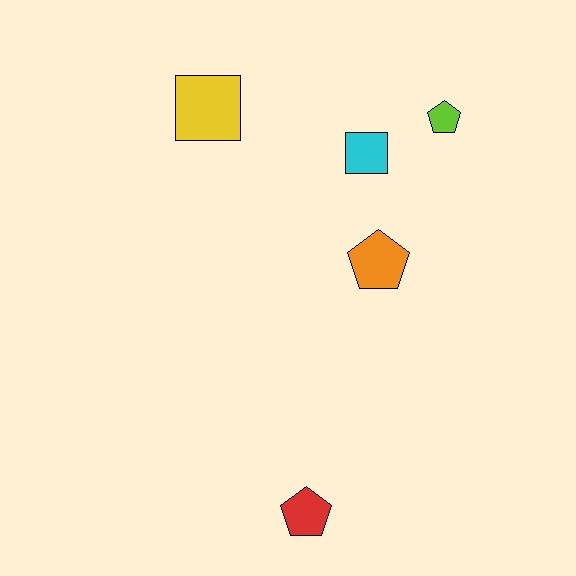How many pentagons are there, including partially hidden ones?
There are 3 pentagons.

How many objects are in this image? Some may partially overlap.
There are 5 objects.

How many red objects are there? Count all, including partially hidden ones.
There is 1 red object.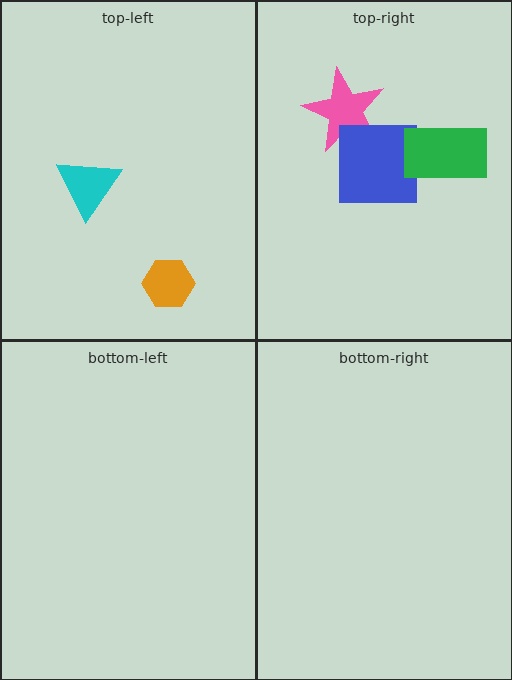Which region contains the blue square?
The top-right region.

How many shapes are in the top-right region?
3.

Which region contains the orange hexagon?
The top-left region.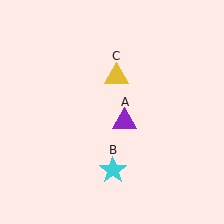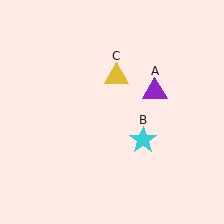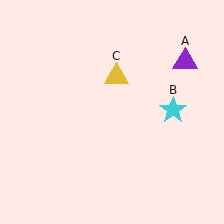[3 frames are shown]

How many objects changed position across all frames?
2 objects changed position: purple triangle (object A), cyan star (object B).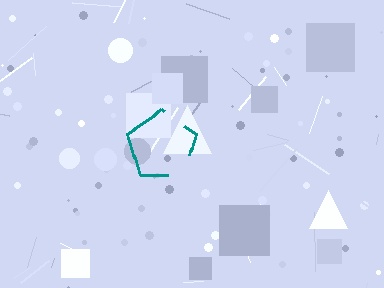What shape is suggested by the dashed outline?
The dashed outline suggests a pentagon.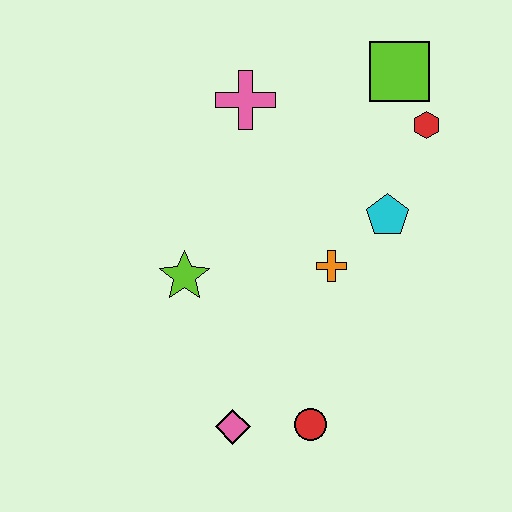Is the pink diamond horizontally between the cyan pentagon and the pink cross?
No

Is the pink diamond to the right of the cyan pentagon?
No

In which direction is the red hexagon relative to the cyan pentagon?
The red hexagon is above the cyan pentagon.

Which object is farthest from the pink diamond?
The lime square is farthest from the pink diamond.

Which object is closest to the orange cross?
The cyan pentagon is closest to the orange cross.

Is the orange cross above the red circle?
Yes